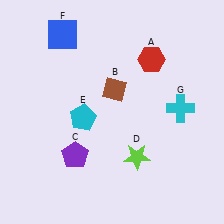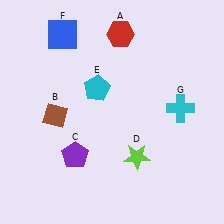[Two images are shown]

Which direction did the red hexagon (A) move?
The red hexagon (A) moved left.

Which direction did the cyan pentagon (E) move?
The cyan pentagon (E) moved up.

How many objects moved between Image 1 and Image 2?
3 objects moved between the two images.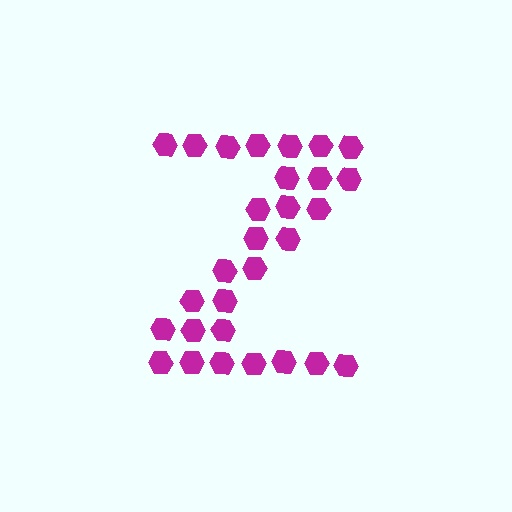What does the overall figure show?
The overall figure shows the letter Z.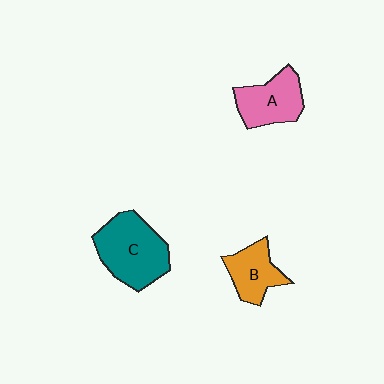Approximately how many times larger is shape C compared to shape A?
Approximately 1.4 times.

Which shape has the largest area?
Shape C (teal).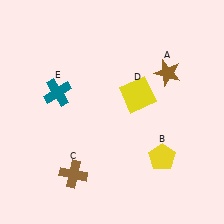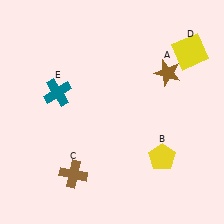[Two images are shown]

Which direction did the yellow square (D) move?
The yellow square (D) moved right.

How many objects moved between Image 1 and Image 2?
1 object moved between the two images.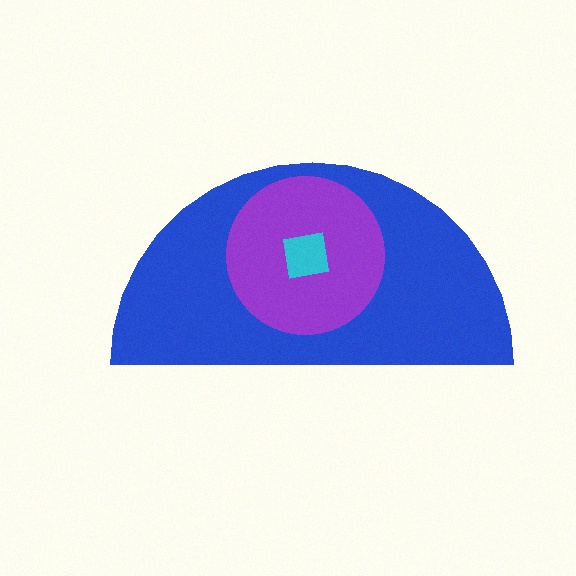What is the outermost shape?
The blue semicircle.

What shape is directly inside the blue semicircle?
The purple circle.